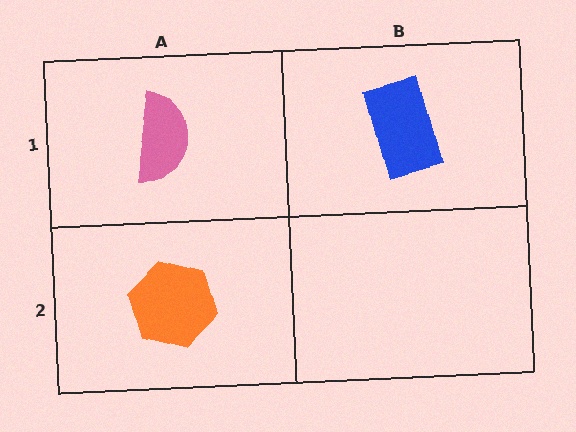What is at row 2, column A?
An orange hexagon.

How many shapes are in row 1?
2 shapes.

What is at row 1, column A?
A pink semicircle.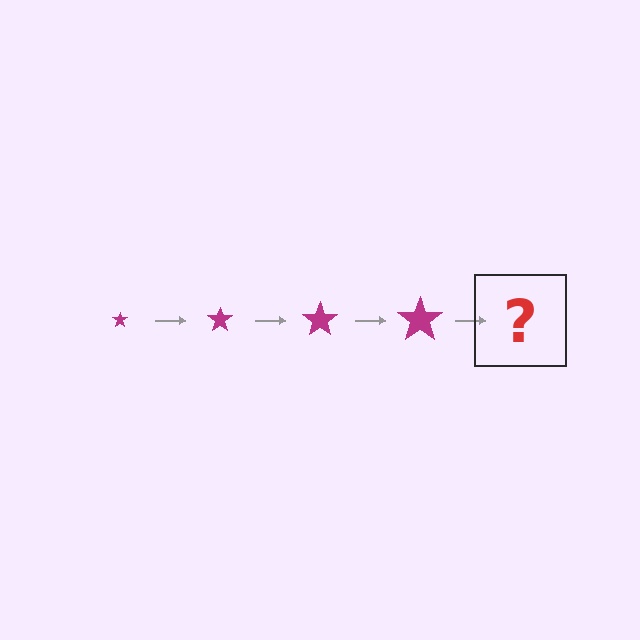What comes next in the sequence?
The next element should be a magenta star, larger than the previous one.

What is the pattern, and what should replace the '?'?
The pattern is that the star gets progressively larger each step. The '?' should be a magenta star, larger than the previous one.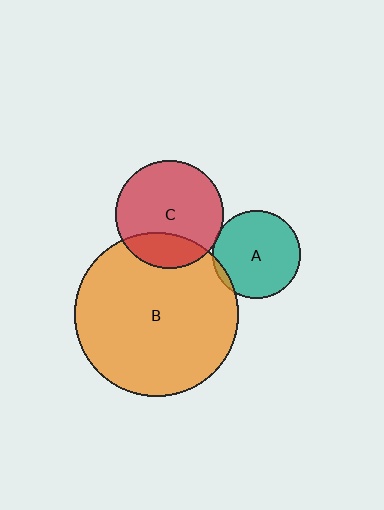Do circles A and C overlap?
Yes.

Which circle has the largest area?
Circle B (orange).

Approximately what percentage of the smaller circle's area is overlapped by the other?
Approximately 5%.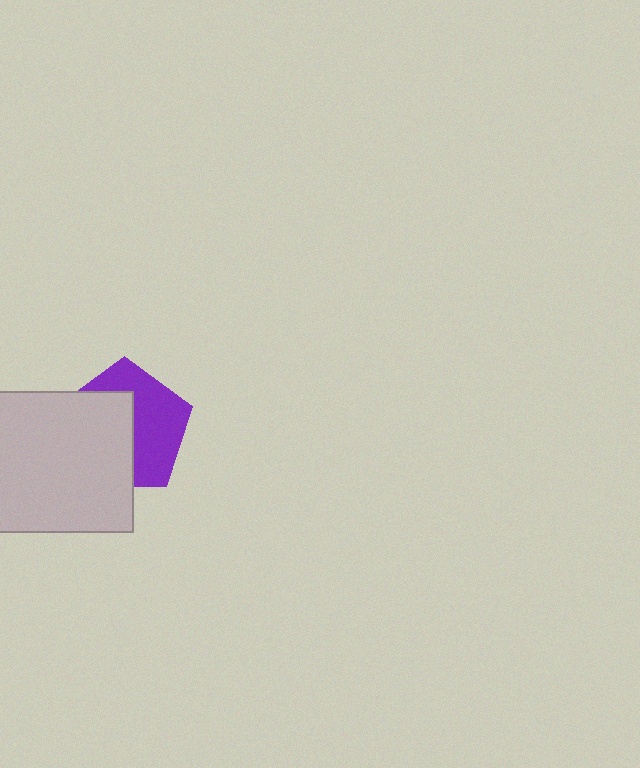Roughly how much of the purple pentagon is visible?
About half of it is visible (roughly 50%).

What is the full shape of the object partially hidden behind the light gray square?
The partially hidden object is a purple pentagon.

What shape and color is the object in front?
The object in front is a light gray square.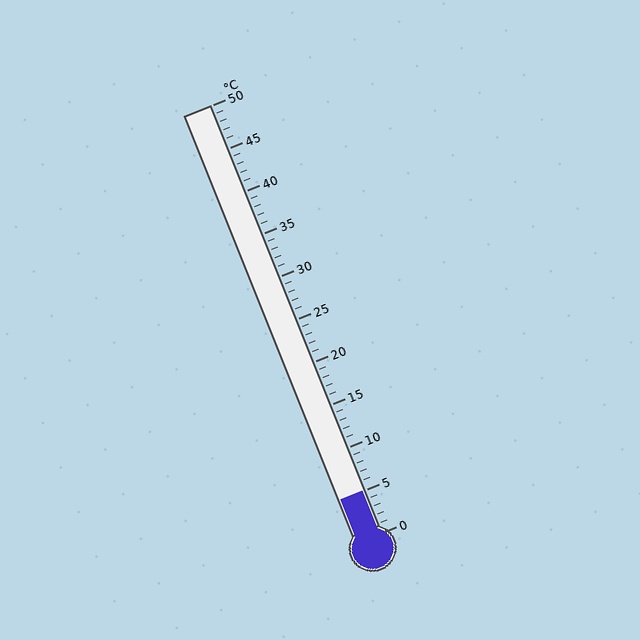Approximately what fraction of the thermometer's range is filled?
The thermometer is filled to approximately 10% of its range.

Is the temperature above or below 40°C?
The temperature is below 40°C.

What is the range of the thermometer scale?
The thermometer scale ranges from 0°C to 50°C.